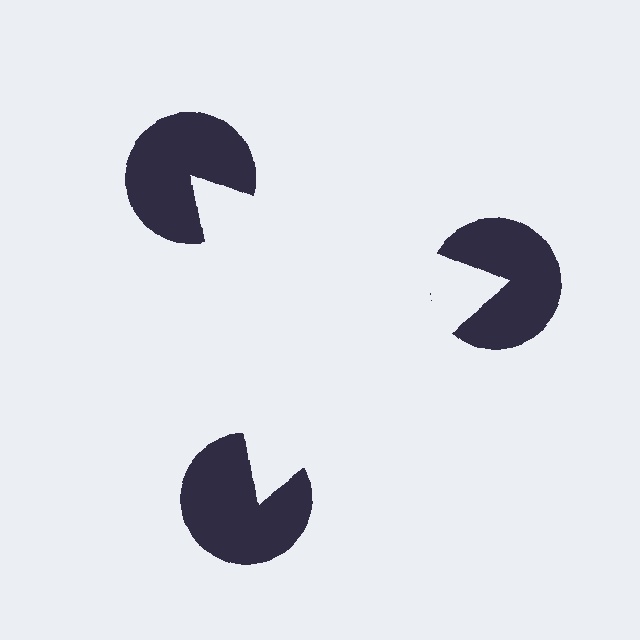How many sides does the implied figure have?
3 sides.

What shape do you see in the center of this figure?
An illusory triangle — its edges are inferred from the aligned wedge cuts in the pac-man discs, not physically drawn.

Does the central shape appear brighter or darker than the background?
It typically appears slightly brighter than the background, even though no actual brightness change is drawn.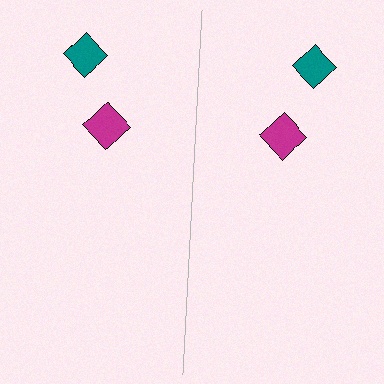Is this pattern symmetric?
Yes, this pattern has bilateral (reflection) symmetry.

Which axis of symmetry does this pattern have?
The pattern has a vertical axis of symmetry running through the center of the image.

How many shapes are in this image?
There are 4 shapes in this image.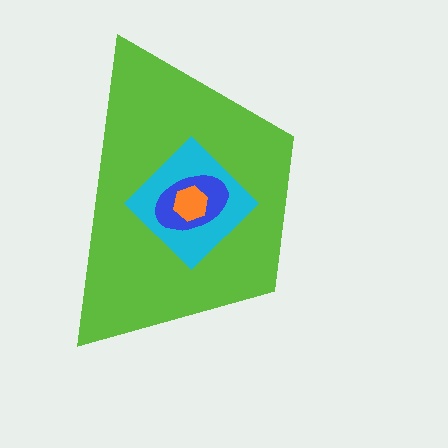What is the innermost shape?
The orange hexagon.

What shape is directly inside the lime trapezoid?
The cyan diamond.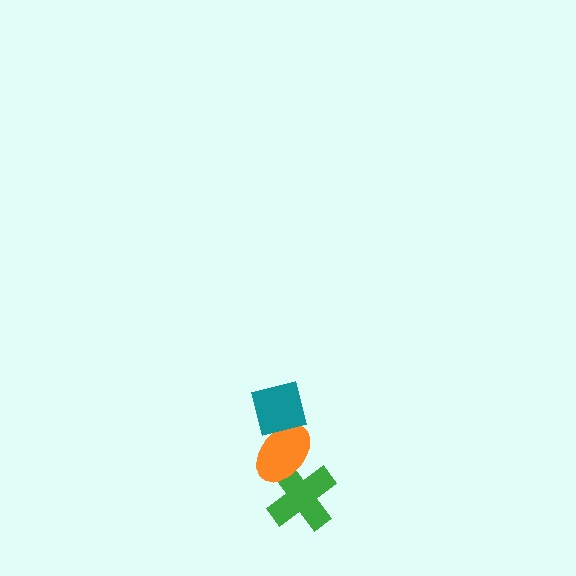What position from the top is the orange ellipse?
The orange ellipse is 2nd from the top.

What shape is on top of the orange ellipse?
The teal square is on top of the orange ellipse.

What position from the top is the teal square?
The teal square is 1st from the top.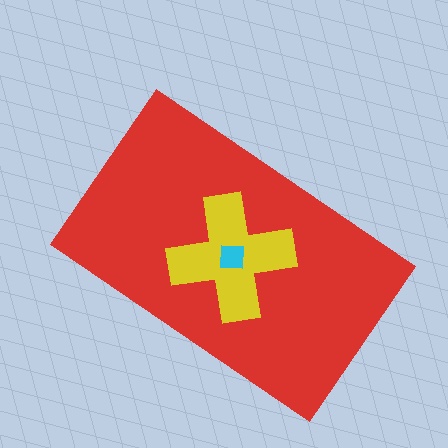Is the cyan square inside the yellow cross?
Yes.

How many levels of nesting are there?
3.